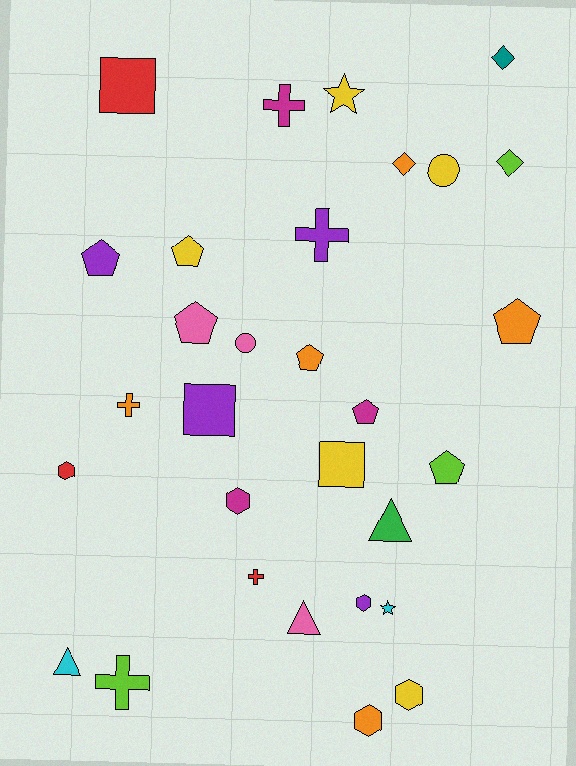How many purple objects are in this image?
There are 4 purple objects.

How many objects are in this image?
There are 30 objects.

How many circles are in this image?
There are 2 circles.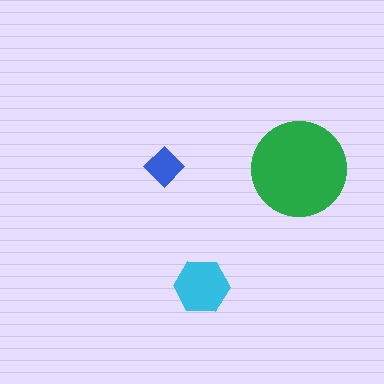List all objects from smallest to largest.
The blue diamond, the cyan hexagon, the green circle.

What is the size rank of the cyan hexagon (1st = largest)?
2nd.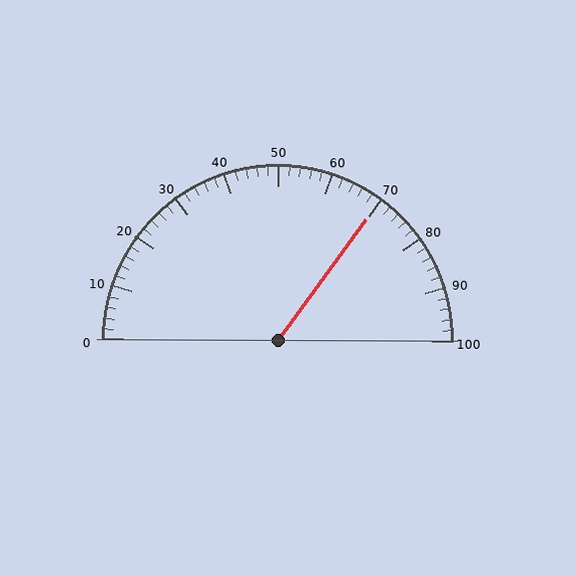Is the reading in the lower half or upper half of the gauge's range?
The reading is in the upper half of the range (0 to 100).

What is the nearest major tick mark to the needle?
The nearest major tick mark is 70.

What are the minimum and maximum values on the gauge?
The gauge ranges from 0 to 100.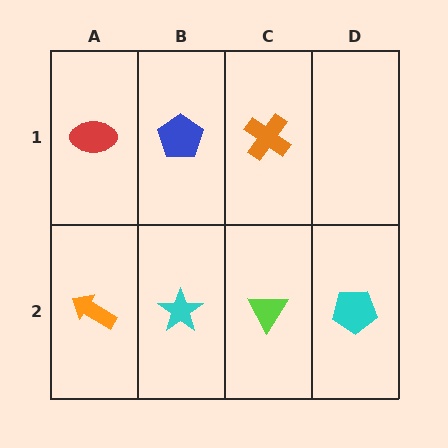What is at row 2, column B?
A cyan star.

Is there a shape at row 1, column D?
No, that cell is empty.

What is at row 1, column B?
A blue pentagon.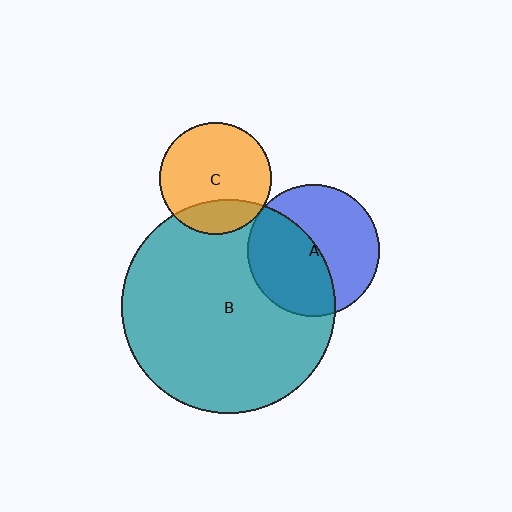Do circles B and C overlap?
Yes.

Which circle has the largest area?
Circle B (teal).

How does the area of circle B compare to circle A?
Approximately 2.6 times.